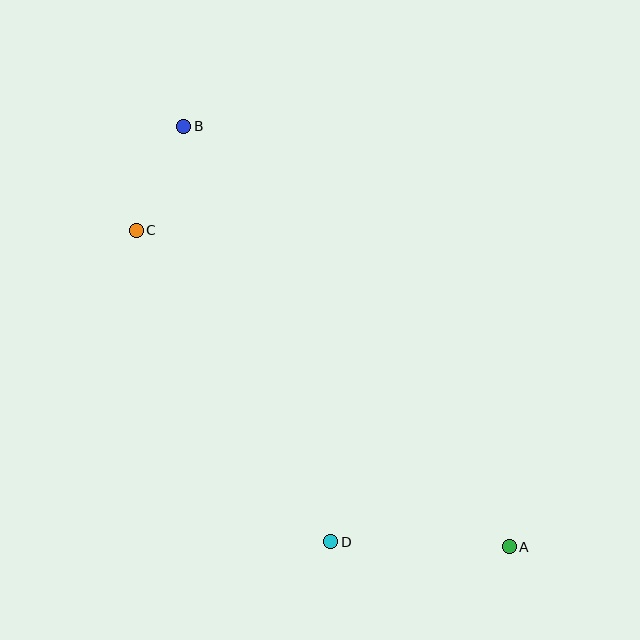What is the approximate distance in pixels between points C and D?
The distance between C and D is approximately 367 pixels.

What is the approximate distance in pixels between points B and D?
The distance between B and D is approximately 441 pixels.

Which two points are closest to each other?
Points B and C are closest to each other.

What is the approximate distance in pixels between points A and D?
The distance between A and D is approximately 178 pixels.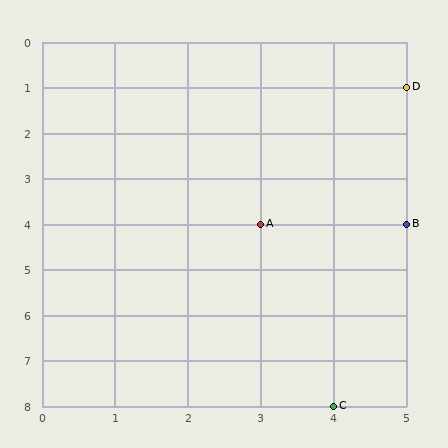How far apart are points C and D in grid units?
Points C and D are 1 column and 7 rows apart (about 7.1 grid units diagonally).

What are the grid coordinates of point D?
Point D is at grid coordinates (5, 1).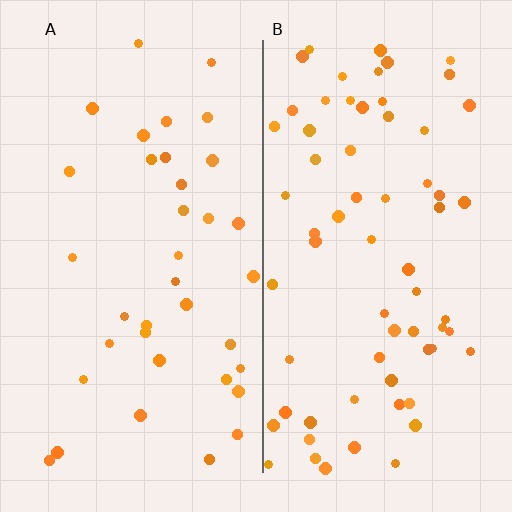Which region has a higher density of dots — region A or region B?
B (the right).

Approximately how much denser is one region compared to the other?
Approximately 1.9× — region B over region A.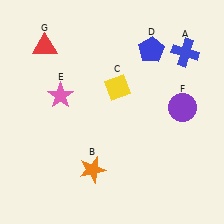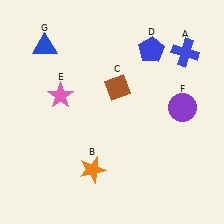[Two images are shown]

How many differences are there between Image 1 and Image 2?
There are 2 differences between the two images.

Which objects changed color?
C changed from yellow to brown. G changed from red to blue.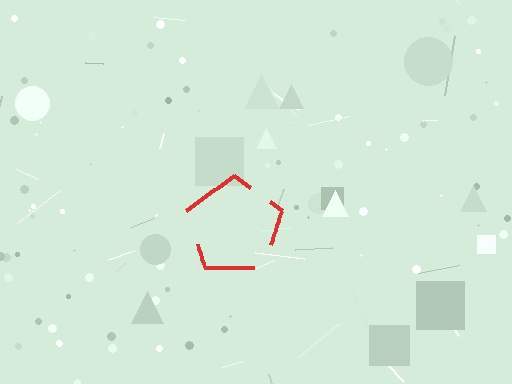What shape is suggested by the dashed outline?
The dashed outline suggests a pentagon.